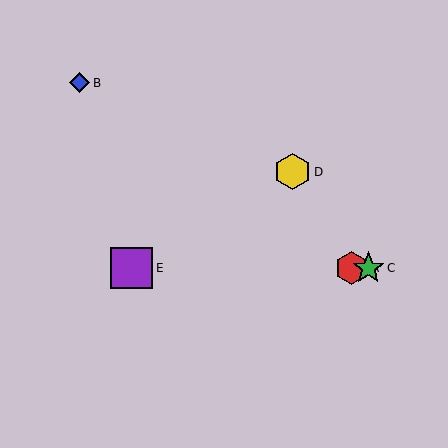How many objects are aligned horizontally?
3 objects (A, C, E) are aligned horizontally.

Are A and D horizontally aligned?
No, A is at y≈268 and D is at y≈172.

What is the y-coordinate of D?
Object D is at y≈172.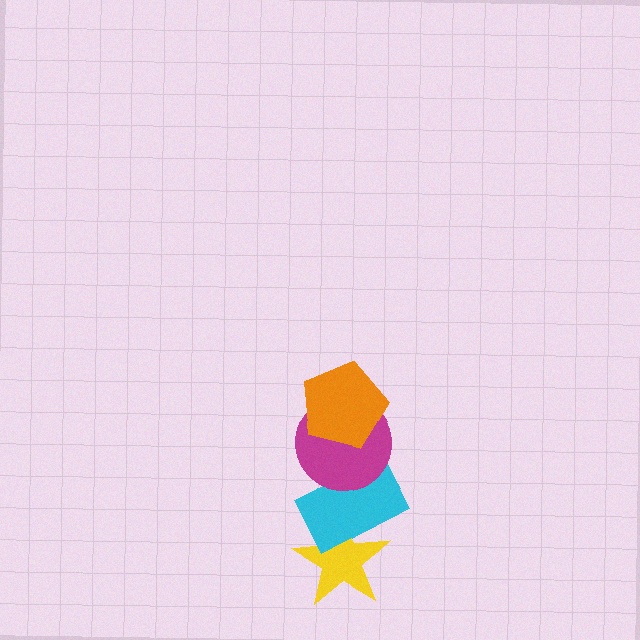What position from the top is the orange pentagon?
The orange pentagon is 1st from the top.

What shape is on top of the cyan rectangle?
The magenta circle is on top of the cyan rectangle.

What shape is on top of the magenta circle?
The orange pentagon is on top of the magenta circle.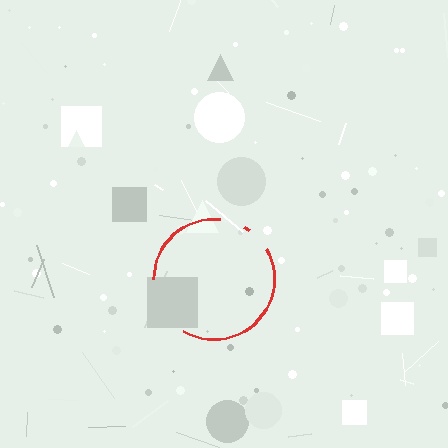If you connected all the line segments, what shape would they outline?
They would outline a circle.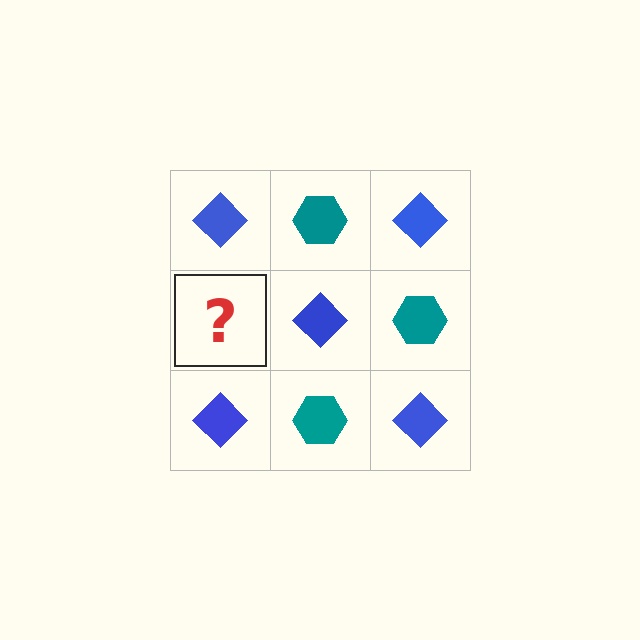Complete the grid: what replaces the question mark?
The question mark should be replaced with a teal hexagon.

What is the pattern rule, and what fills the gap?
The rule is that it alternates blue diamond and teal hexagon in a checkerboard pattern. The gap should be filled with a teal hexagon.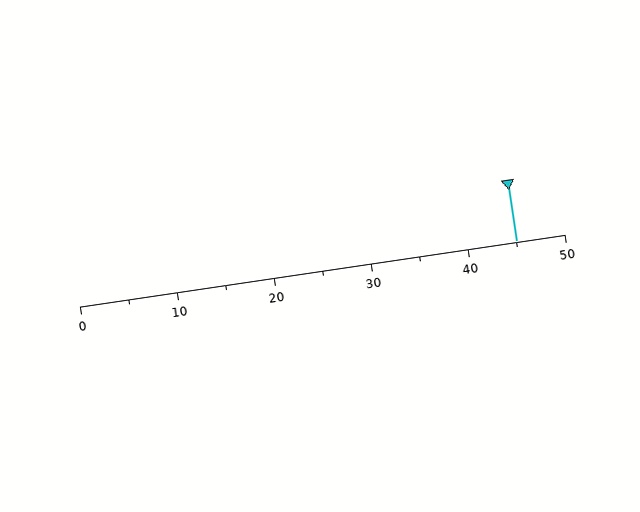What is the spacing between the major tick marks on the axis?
The major ticks are spaced 10 apart.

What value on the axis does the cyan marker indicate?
The marker indicates approximately 45.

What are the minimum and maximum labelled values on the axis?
The axis runs from 0 to 50.